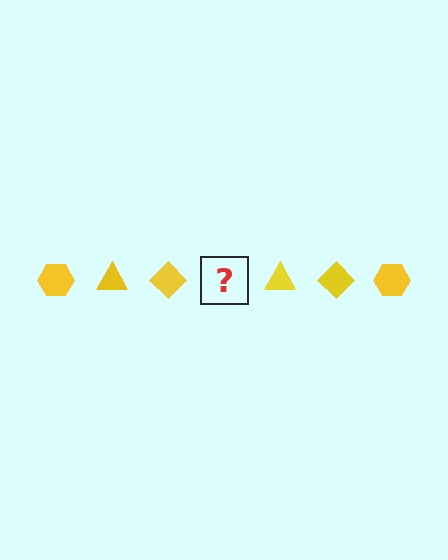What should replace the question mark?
The question mark should be replaced with a yellow hexagon.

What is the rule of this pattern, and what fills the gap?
The rule is that the pattern cycles through hexagon, triangle, diamond shapes in yellow. The gap should be filled with a yellow hexagon.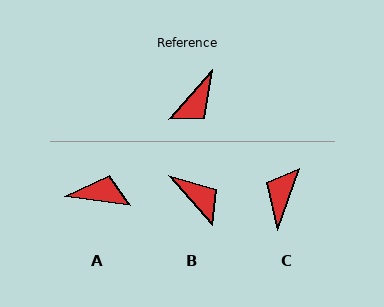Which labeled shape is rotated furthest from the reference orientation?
C, about 158 degrees away.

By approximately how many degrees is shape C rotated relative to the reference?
Approximately 158 degrees clockwise.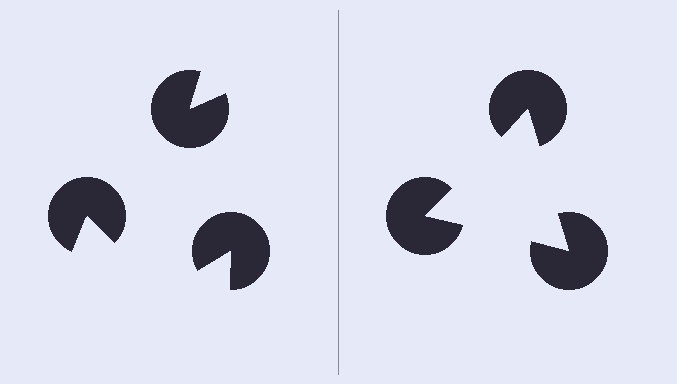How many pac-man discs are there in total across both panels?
6 — 3 on each side.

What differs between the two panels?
The pac-man discs are positioned identically on both sides; only the wedge orientations differ. On the right they align to a triangle; on the left they are misaligned.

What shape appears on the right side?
An illusory triangle.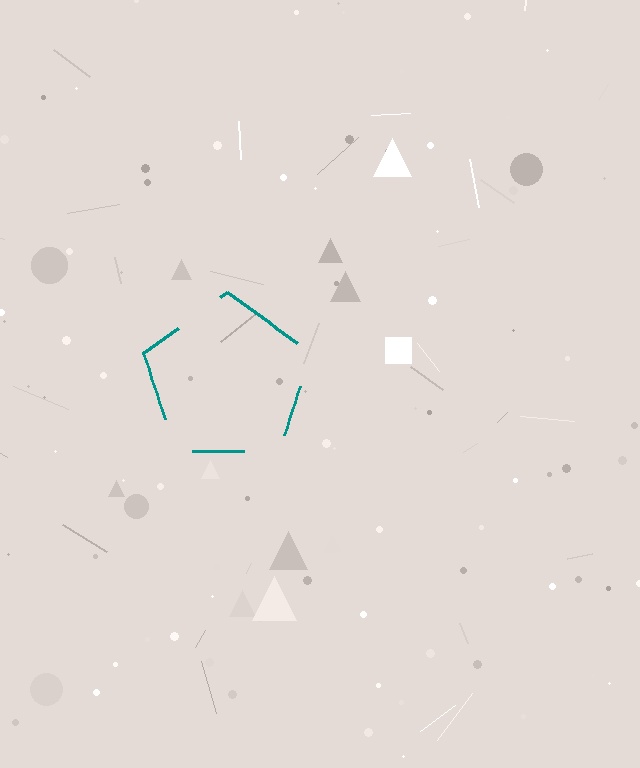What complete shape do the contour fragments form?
The contour fragments form a pentagon.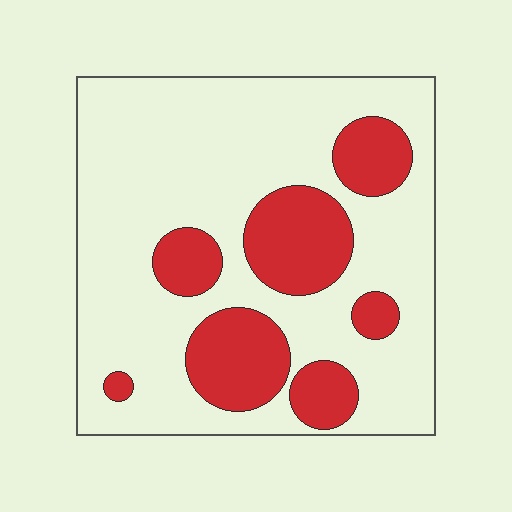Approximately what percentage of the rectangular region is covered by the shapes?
Approximately 25%.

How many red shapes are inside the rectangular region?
7.